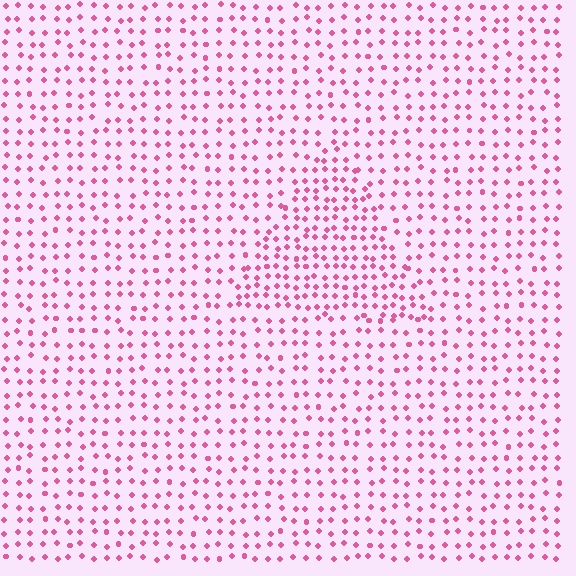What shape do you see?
I see a triangle.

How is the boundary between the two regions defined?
The boundary is defined by a change in element density (approximately 1.7x ratio). All elements are the same color, size, and shape.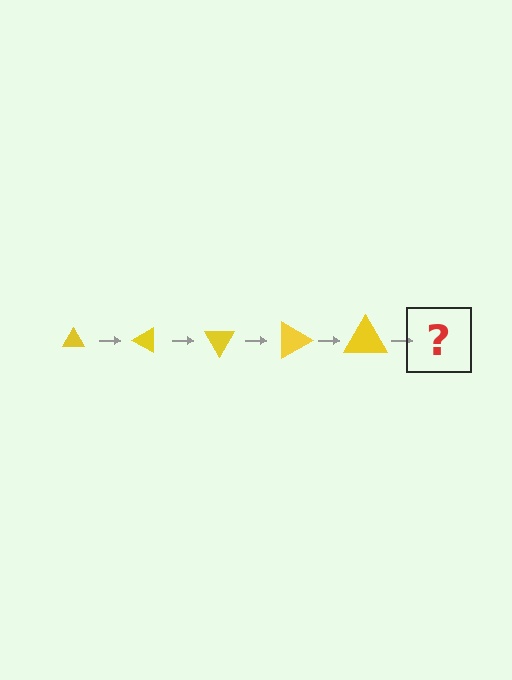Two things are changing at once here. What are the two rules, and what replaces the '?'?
The two rules are that the triangle grows larger each step and it rotates 30 degrees each step. The '?' should be a triangle, larger than the previous one and rotated 150 degrees from the start.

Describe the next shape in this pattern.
It should be a triangle, larger than the previous one and rotated 150 degrees from the start.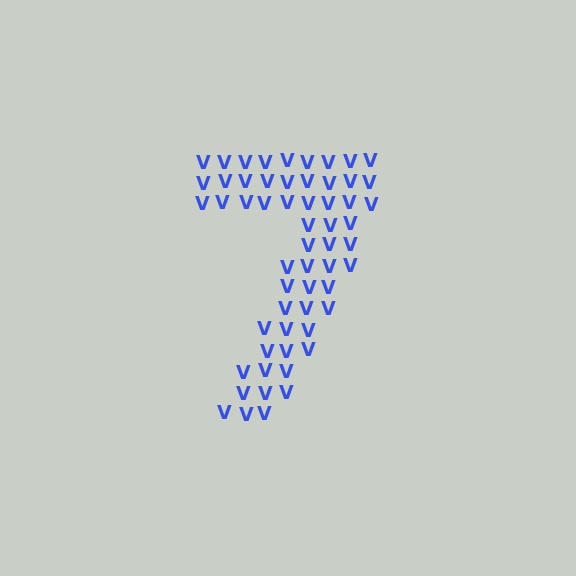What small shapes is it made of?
It is made of small letter V's.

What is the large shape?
The large shape is the digit 7.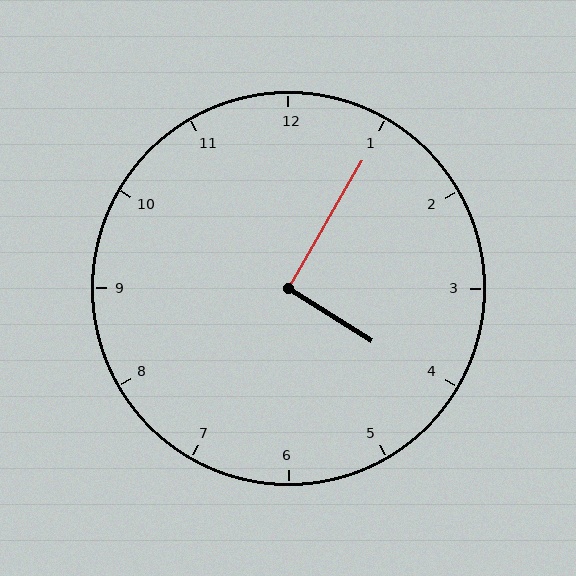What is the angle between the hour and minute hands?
Approximately 92 degrees.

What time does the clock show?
4:05.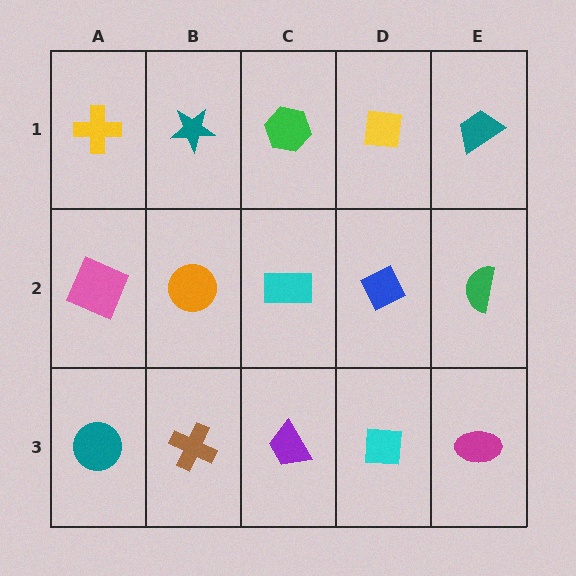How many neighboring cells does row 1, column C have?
3.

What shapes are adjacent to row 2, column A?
A yellow cross (row 1, column A), a teal circle (row 3, column A), an orange circle (row 2, column B).